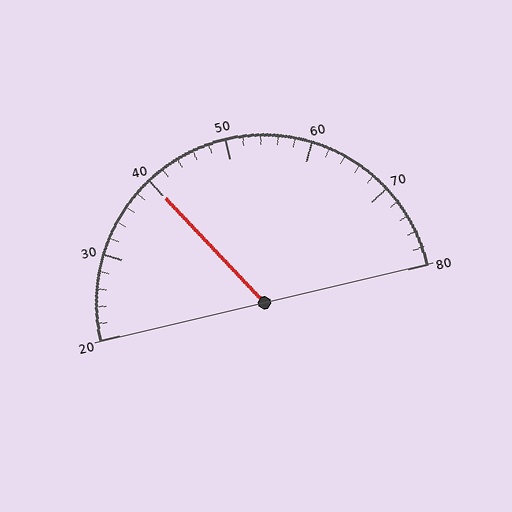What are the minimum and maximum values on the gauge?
The gauge ranges from 20 to 80.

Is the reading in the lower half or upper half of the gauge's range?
The reading is in the lower half of the range (20 to 80).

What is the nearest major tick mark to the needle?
The nearest major tick mark is 40.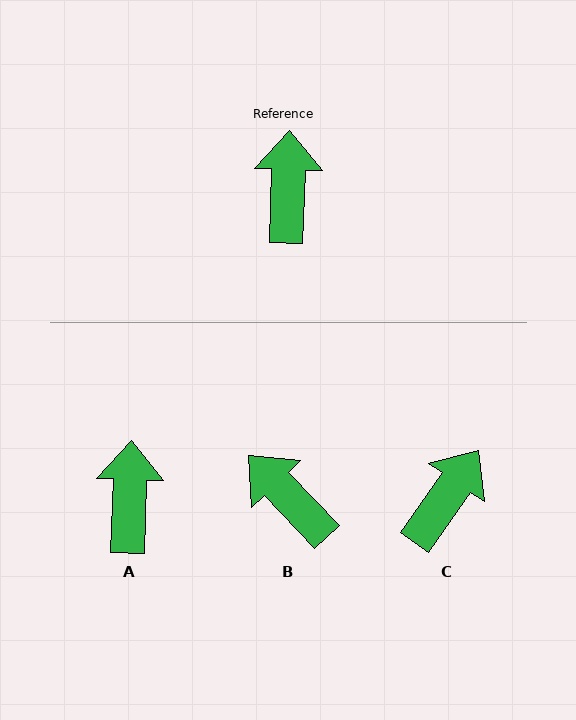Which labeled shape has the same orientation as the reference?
A.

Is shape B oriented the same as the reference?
No, it is off by about 46 degrees.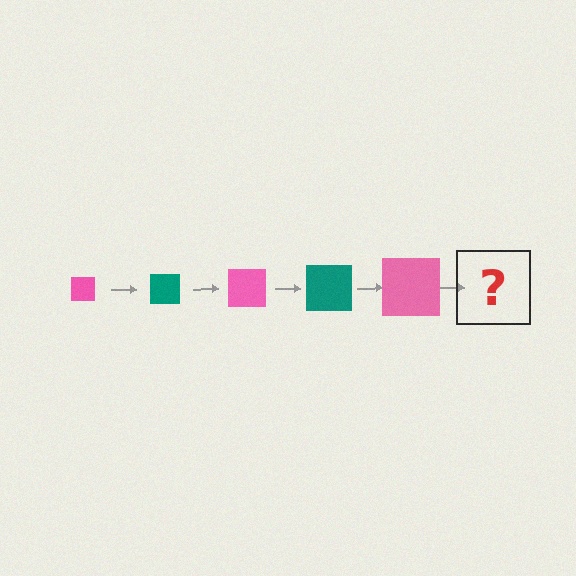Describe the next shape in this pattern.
It should be a teal square, larger than the previous one.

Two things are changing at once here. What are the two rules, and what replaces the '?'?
The two rules are that the square grows larger each step and the color cycles through pink and teal. The '?' should be a teal square, larger than the previous one.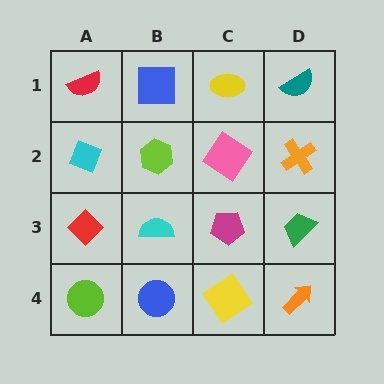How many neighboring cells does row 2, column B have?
4.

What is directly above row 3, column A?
A cyan diamond.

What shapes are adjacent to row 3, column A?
A cyan diamond (row 2, column A), a lime circle (row 4, column A), a cyan semicircle (row 3, column B).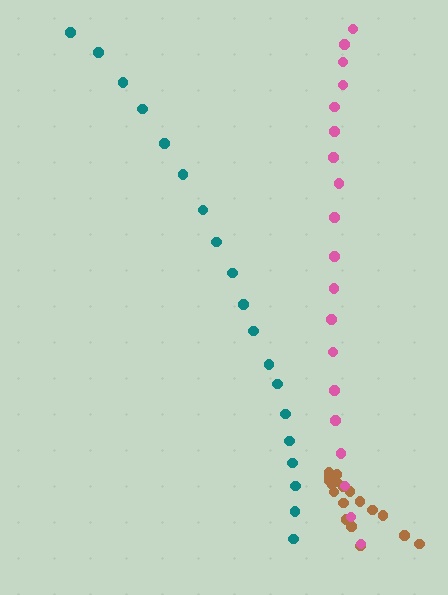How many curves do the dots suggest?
There are 3 distinct paths.